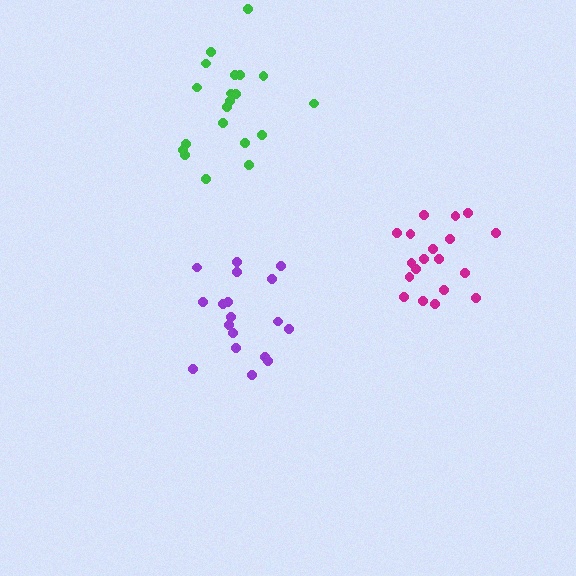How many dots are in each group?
Group 1: 18 dots, Group 2: 20 dots, Group 3: 19 dots (57 total).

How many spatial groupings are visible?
There are 3 spatial groupings.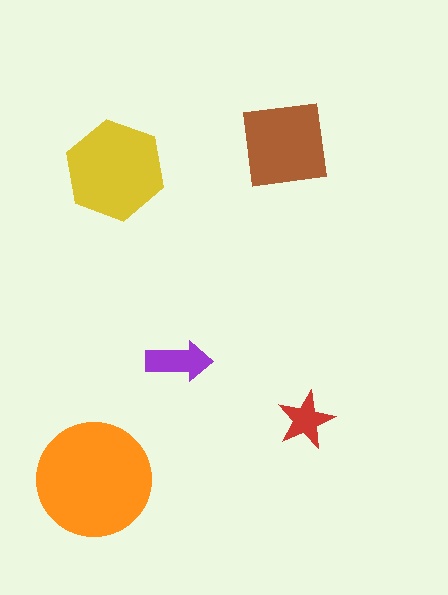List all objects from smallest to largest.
The red star, the purple arrow, the brown square, the yellow hexagon, the orange circle.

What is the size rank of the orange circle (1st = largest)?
1st.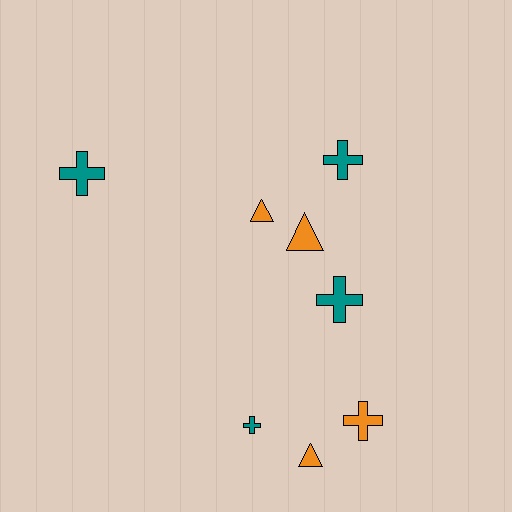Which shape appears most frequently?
Cross, with 5 objects.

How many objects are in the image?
There are 8 objects.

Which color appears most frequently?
Teal, with 4 objects.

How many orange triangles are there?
There are 3 orange triangles.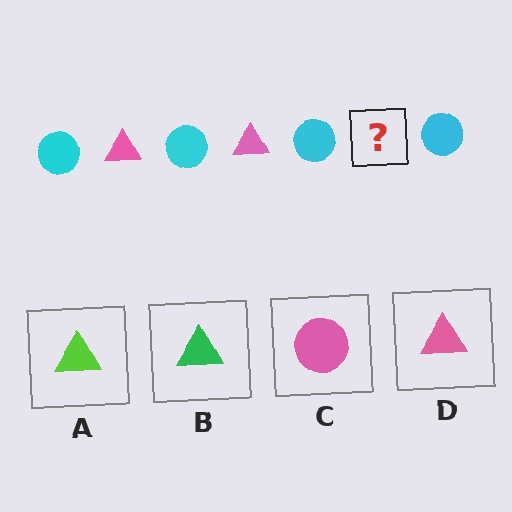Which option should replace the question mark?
Option D.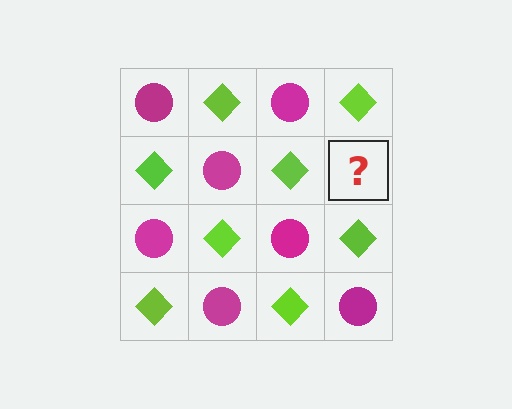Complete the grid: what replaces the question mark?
The question mark should be replaced with a magenta circle.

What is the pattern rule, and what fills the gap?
The rule is that it alternates magenta circle and lime diamond in a checkerboard pattern. The gap should be filled with a magenta circle.